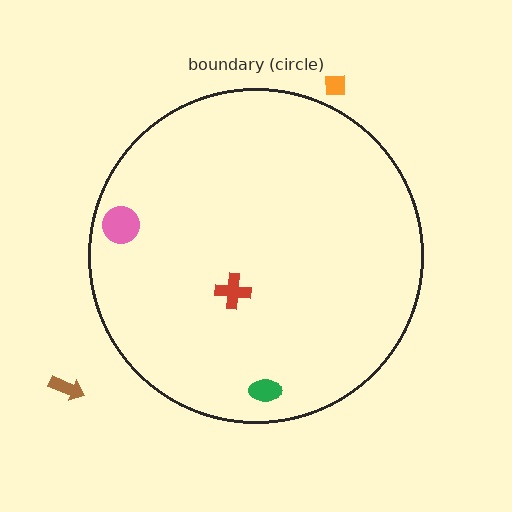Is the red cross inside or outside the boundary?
Inside.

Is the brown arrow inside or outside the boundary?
Outside.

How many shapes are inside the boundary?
3 inside, 2 outside.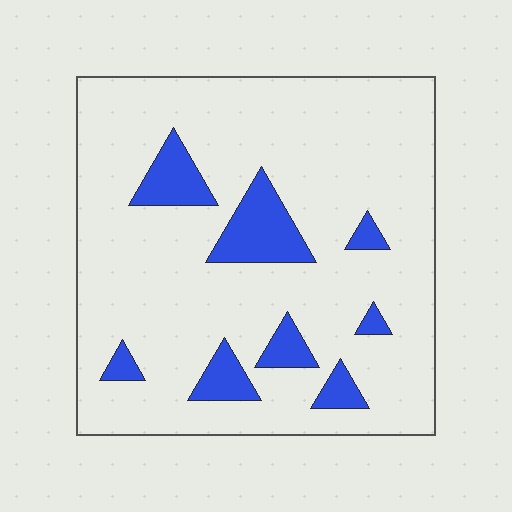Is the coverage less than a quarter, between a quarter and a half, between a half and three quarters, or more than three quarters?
Less than a quarter.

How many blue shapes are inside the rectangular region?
8.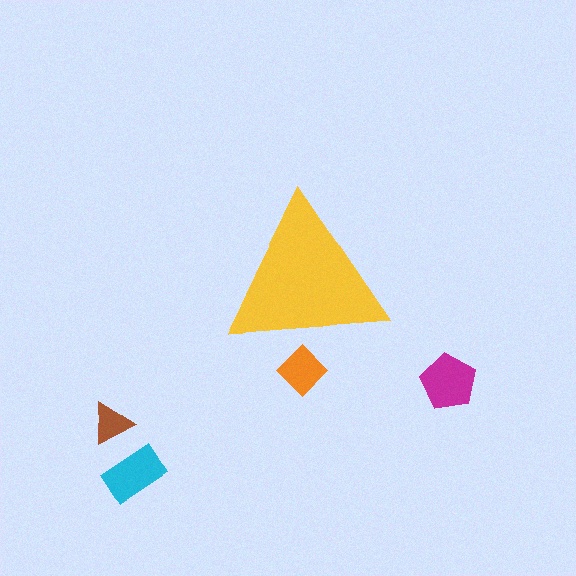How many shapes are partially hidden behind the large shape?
1 shape is partially hidden.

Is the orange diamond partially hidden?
Yes, the orange diamond is partially hidden behind the yellow triangle.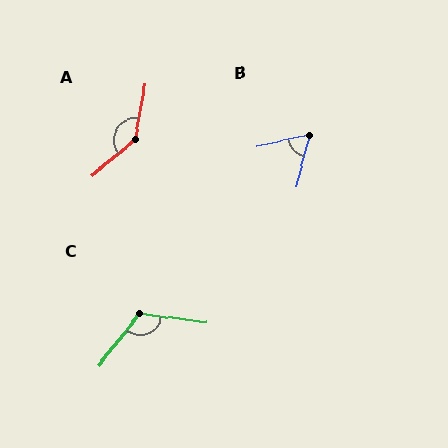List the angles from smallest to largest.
B (63°), C (121°), A (140°).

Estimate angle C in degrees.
Approximately 121 degrees.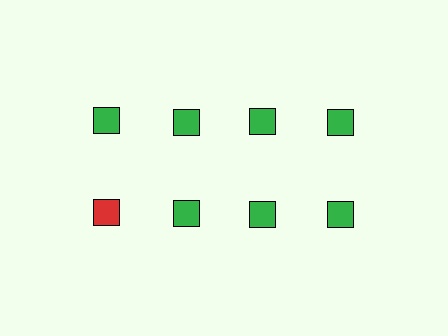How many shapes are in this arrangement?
There are 8 shapes arranged in a grid pattern.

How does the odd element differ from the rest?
It has a different color: red instead of green.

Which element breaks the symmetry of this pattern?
The red square in the second row, leftmost column breaks the symmetry. All other shapes are green squares.